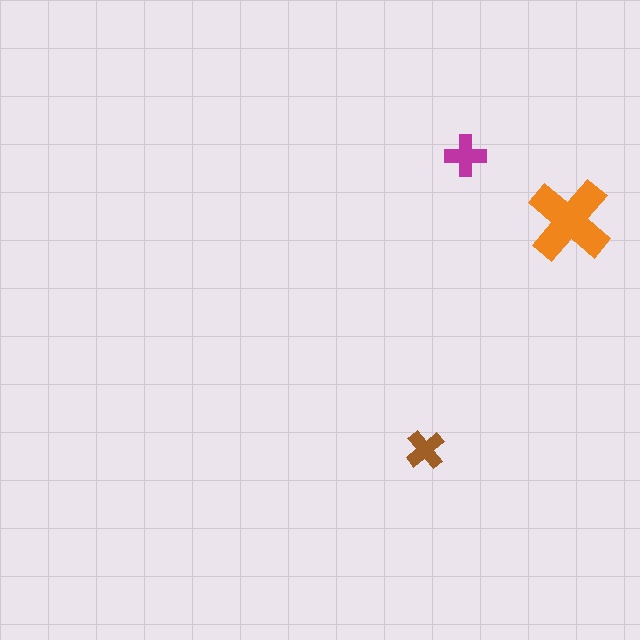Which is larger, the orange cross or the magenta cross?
The orange one.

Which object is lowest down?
The brown cross is bottommost.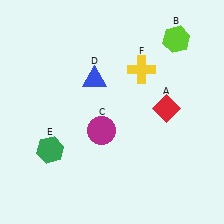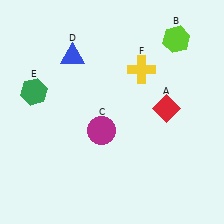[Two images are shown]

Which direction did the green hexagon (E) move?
The green hexagon (E) moved up.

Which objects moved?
The objects that moved are: the blue triangle (D), the green hexagon (E).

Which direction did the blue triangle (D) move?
The blue triangle (D) moved up.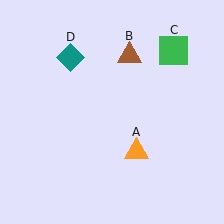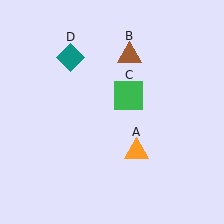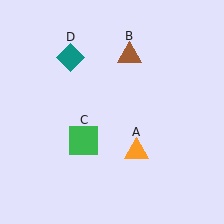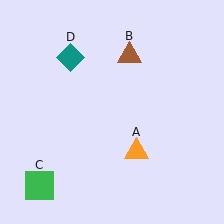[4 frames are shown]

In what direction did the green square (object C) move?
The green square (object C) moved down and to the left.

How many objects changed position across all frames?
1 object changed position: green square (object C).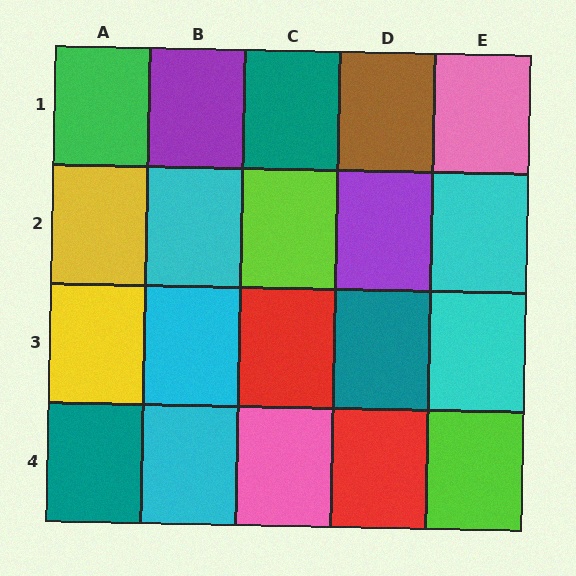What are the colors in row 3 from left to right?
Yellow, cyan, red, teal, cyan.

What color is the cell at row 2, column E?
Cyan.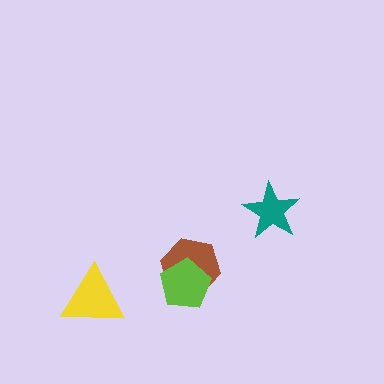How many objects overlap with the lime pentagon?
1 object overlaps with the lime pentagon.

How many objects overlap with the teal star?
0 objects overlap with the teal star.